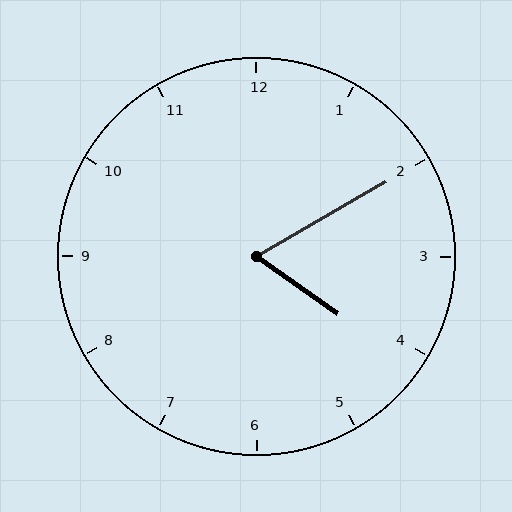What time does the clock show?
4:10.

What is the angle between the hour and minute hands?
Approximately 65 degrees.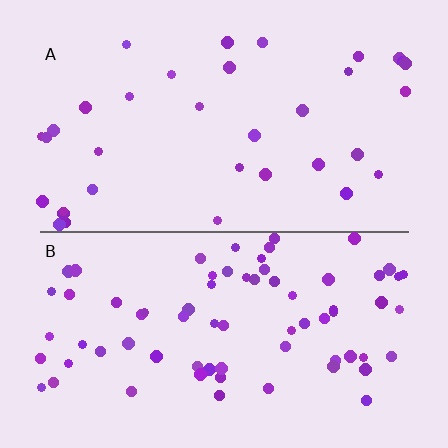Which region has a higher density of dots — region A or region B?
B (the bottom).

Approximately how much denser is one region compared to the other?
Approximately 2.0× — region B over region A.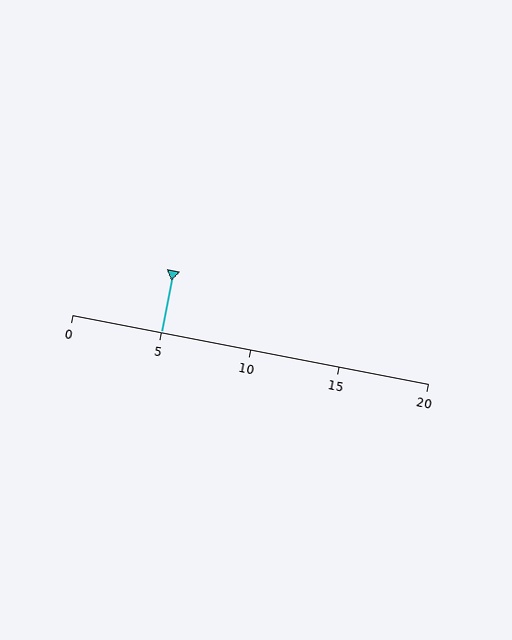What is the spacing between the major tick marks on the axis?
The major ticks are spaced 5 apart.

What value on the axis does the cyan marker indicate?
The marker indicates approximately 5.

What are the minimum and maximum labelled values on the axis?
The axis runs from 0 to 20.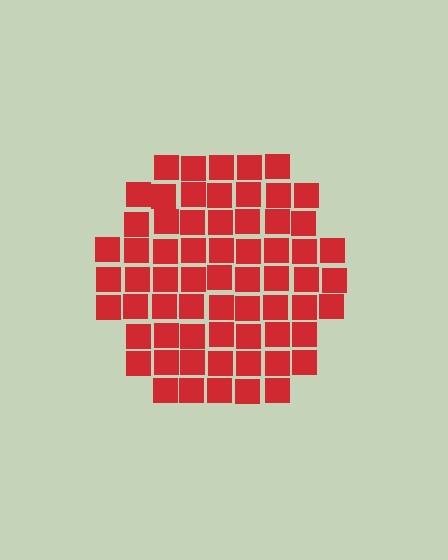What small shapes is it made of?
It is made of small squares.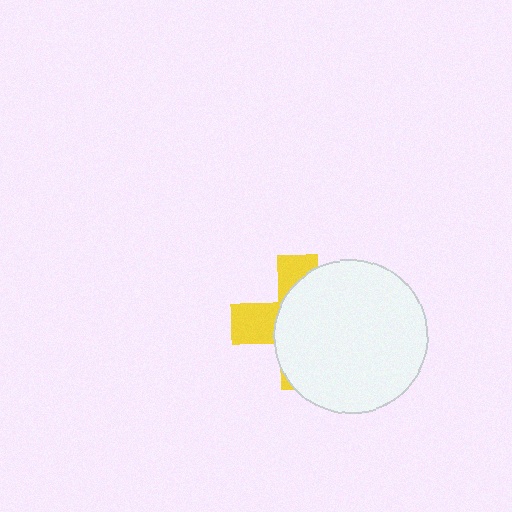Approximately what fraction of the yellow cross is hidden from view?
Roughly 68% of the yellow cross is hidden behind the white circle.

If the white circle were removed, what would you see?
You would see the complete yellow cross.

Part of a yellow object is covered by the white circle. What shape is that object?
It is a cross.